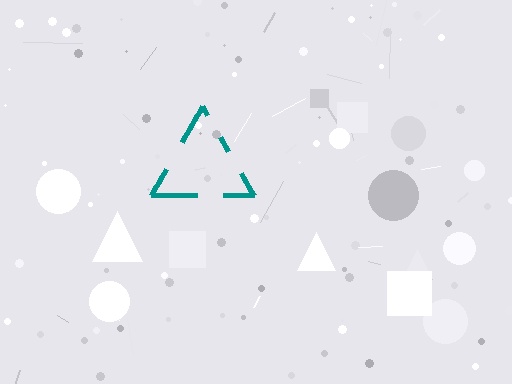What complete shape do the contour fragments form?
The contour fragments form a triangle.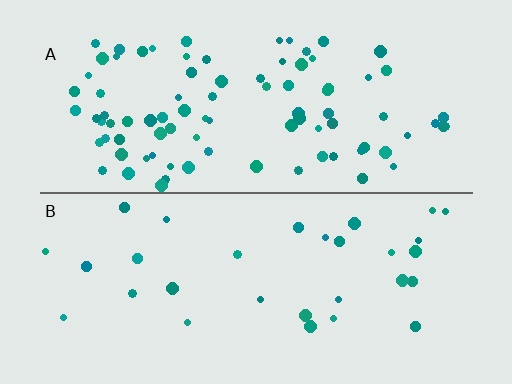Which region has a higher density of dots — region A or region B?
A (the top).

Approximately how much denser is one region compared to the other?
Approximately 3.0× — region A over region B.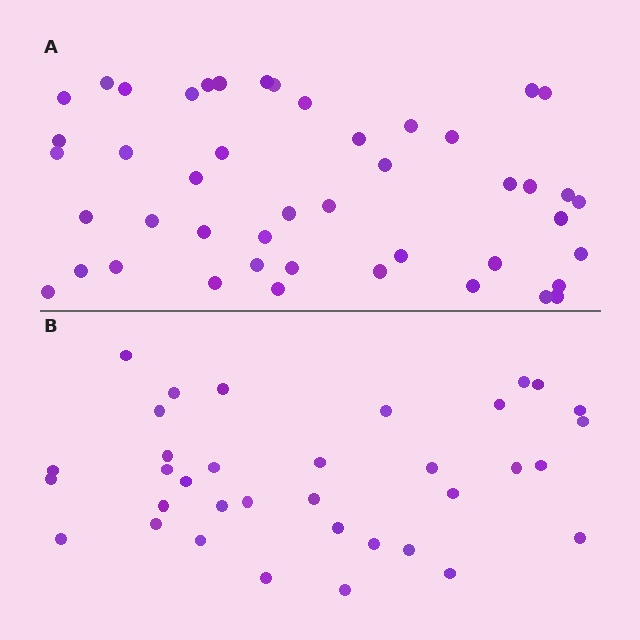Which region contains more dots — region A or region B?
Region A (the top region) has more dots.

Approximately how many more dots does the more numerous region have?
Region A has roughly 12 or so more dots than region B.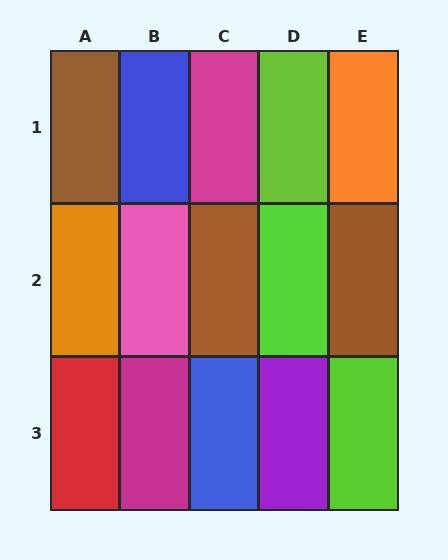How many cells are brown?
3 cells are brown.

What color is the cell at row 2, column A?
Orange.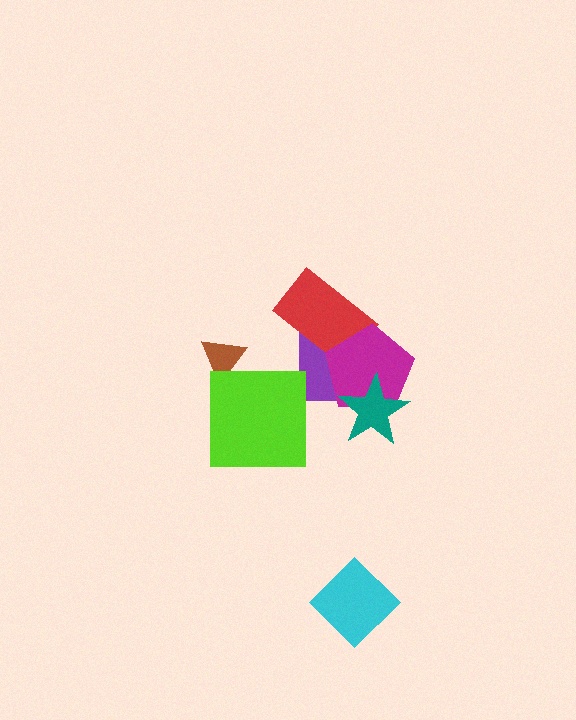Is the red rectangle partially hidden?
Yes, it is partially covered by another shape.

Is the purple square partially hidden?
Yes, it is partially covered by another shape.